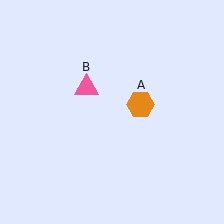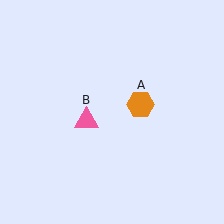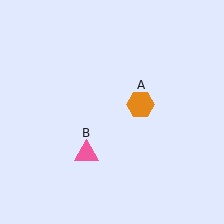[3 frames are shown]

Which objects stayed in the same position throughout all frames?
Orange hexagon (object A) remained stationary.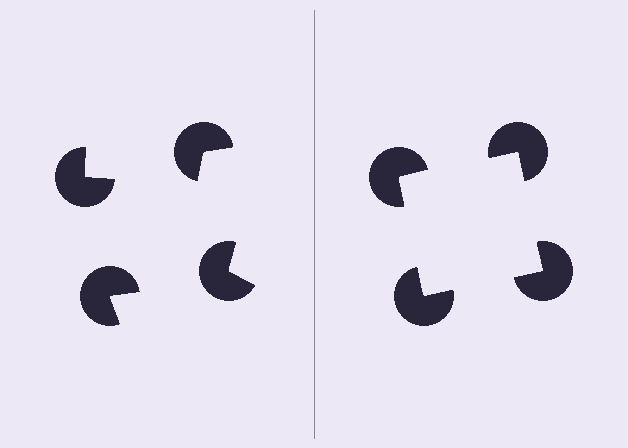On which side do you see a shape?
An illusory square appears on the right side. On the left side the wedge cuts are rotated, so no coherent shape forms.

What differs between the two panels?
The pac-man discs are positioned identically on both sides; only the wedge orientations differ. On the right they align to a square; on the left they are misaligned.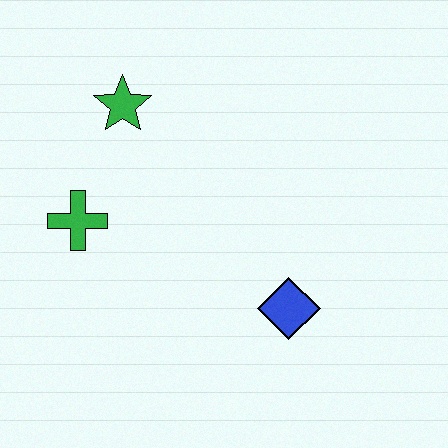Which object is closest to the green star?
The green cross is closest to the green star.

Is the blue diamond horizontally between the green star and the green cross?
No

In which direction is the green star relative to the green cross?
The green star is above the green cross.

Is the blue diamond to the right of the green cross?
Yes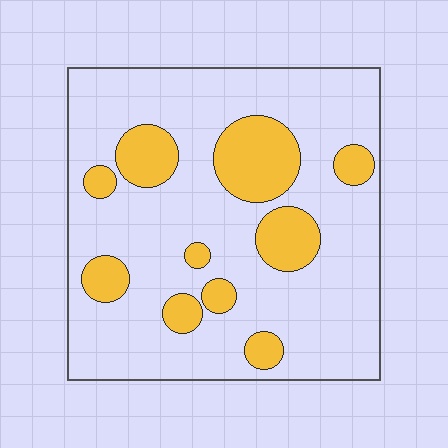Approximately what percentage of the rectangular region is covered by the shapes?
Approximately 20%.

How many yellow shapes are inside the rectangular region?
10.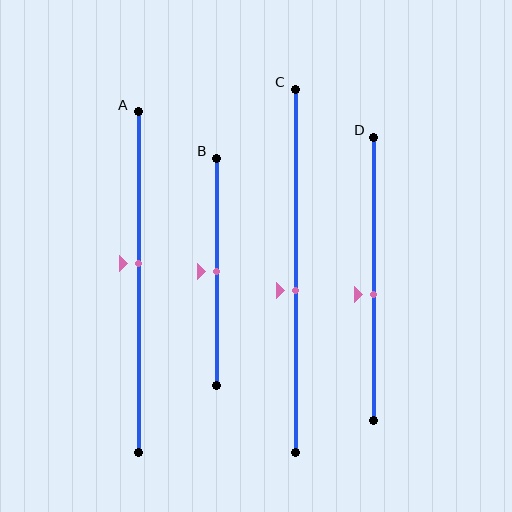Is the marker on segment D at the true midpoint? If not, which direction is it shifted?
No, the marker on segment D is shifted downward by about 5% of the segment length.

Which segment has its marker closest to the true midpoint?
Segment B has its marker closest to the true midpoint.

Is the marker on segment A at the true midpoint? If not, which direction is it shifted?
No, the marker on segment A is shifted upward by about 5% of the segment length.